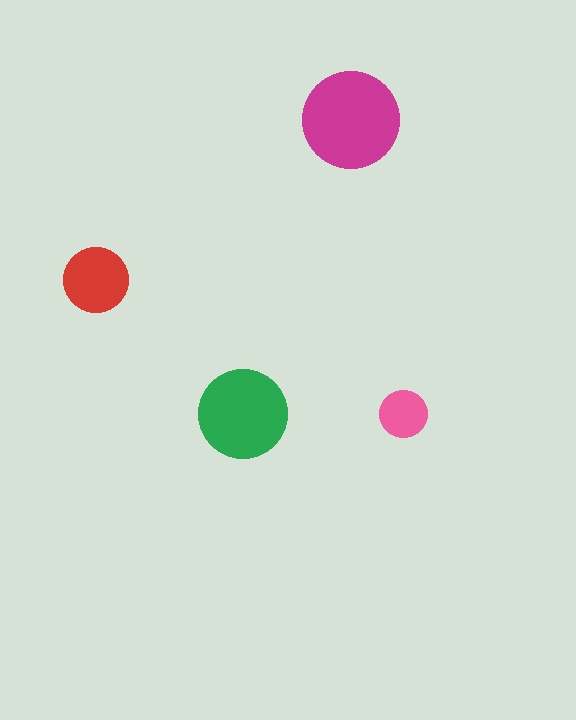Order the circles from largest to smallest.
the magenta one, the green one, the red one, the pink one.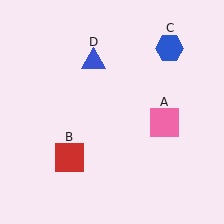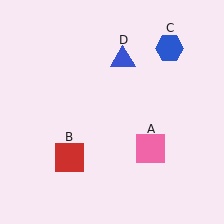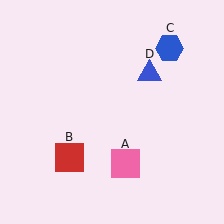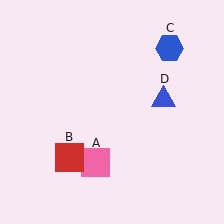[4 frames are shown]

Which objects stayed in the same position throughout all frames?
Red square (object B) and blue hexagon (object C) remained stationary.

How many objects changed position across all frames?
2 objects changed position: pink square (object A), blue triangle (object D).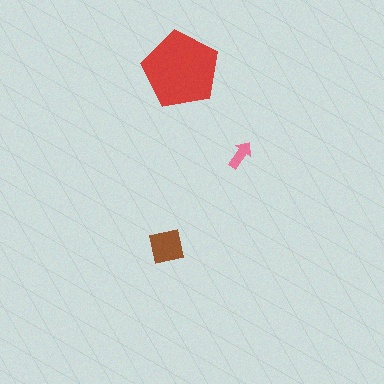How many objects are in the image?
There are 3 objects in the image.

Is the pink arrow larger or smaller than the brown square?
Smaller.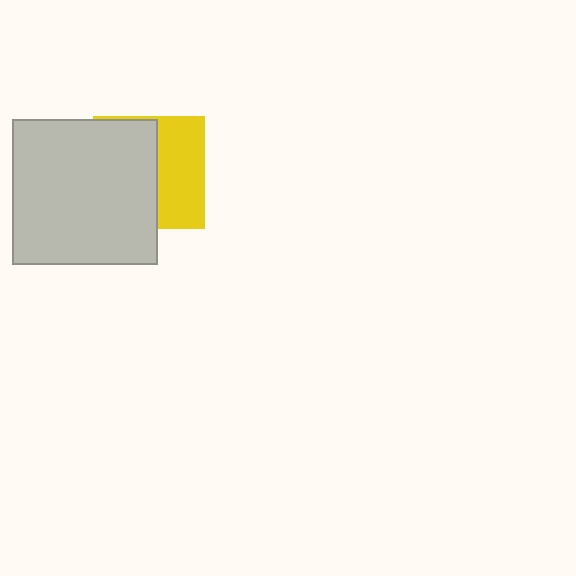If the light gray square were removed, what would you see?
You would see the complete yellow square.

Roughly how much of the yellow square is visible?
A small part of it is visible (roughly 45%).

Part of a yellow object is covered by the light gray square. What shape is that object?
It is a square.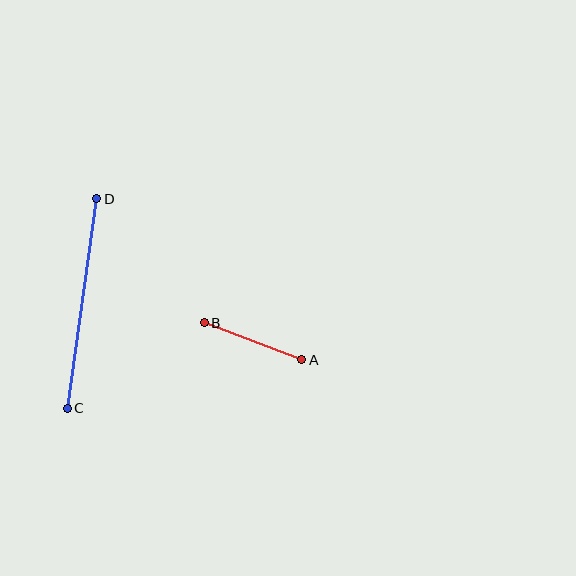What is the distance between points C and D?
The distance is approximately 212 pixels.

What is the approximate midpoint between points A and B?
The midpoint is at approximately (253, 341) pixels.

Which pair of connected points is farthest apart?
Points C and D are farthest apart.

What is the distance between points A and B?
The distance is approximately 104 pixels.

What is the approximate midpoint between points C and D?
The midpoint is at approximately (82, 303) pixels.